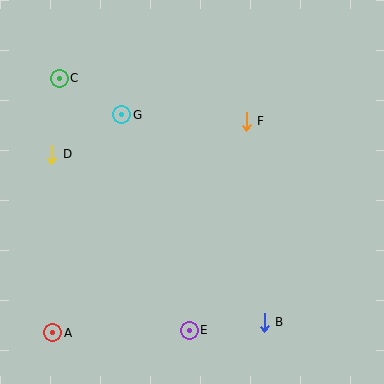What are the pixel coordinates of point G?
Point G is at (122, 115).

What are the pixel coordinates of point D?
Point D is at (52, 154).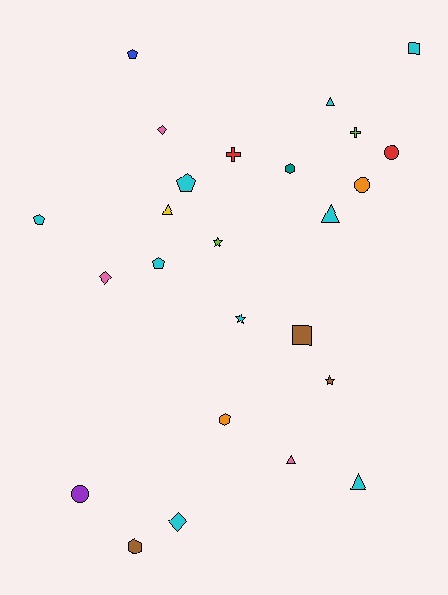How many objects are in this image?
There are 25 objects.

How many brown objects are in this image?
There are 3 brown objects.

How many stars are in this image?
There are 3 stars.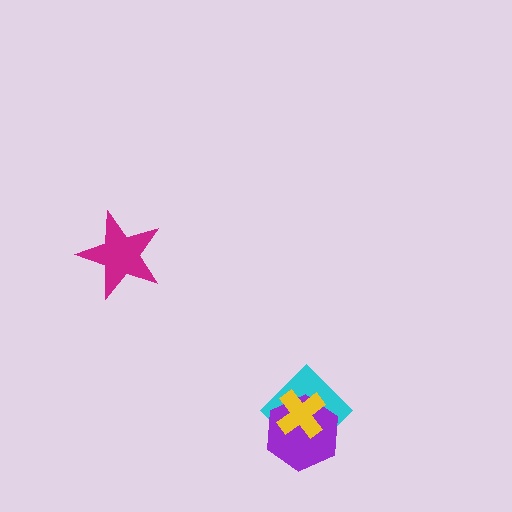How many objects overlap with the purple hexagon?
2 objects overlap with the purple hexagon.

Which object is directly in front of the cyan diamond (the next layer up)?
The purple hexagon is directly in front of the cyan diamond.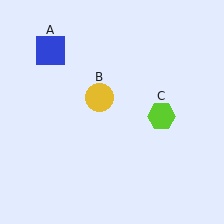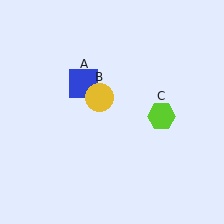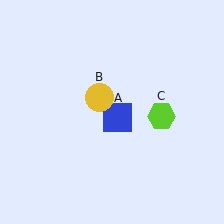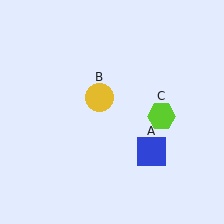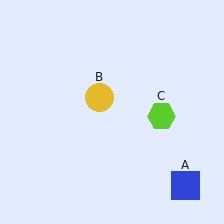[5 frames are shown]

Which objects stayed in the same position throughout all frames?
Yellow circle (object B) and lime hexagon (object C) remained stationary.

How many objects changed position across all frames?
1 object changed position: blue square (object A).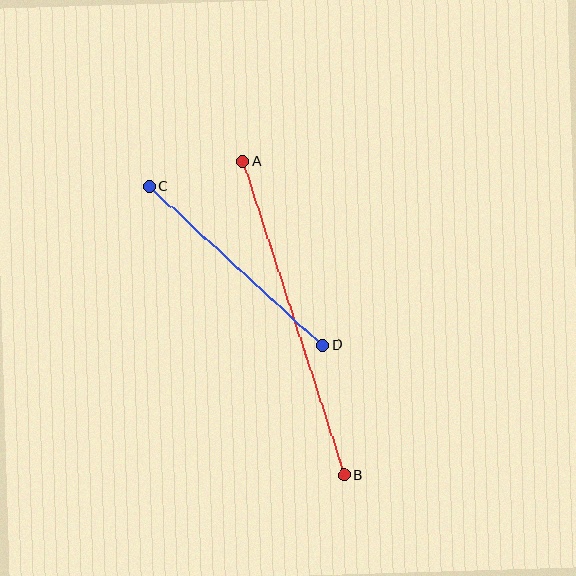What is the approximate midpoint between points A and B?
The midpoint is at approximately (293, 318) pixels.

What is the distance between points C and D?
The distance is approximately 235 pixels.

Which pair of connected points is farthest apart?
Points A and B are farthest apart.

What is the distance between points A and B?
The distance is approximately 330 pixels.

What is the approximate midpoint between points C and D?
The midpoint is at approximately (236, 266) pixels.